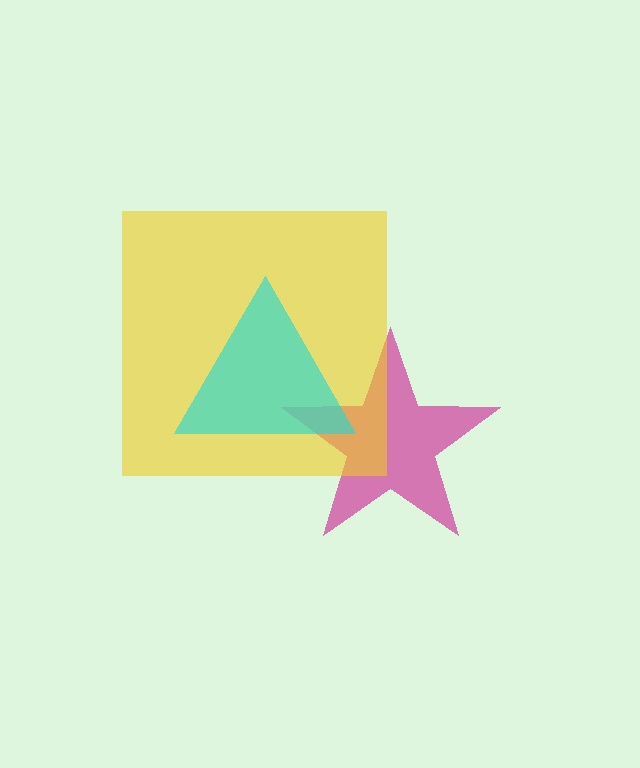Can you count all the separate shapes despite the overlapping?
Yes, there are 3 separate shapes.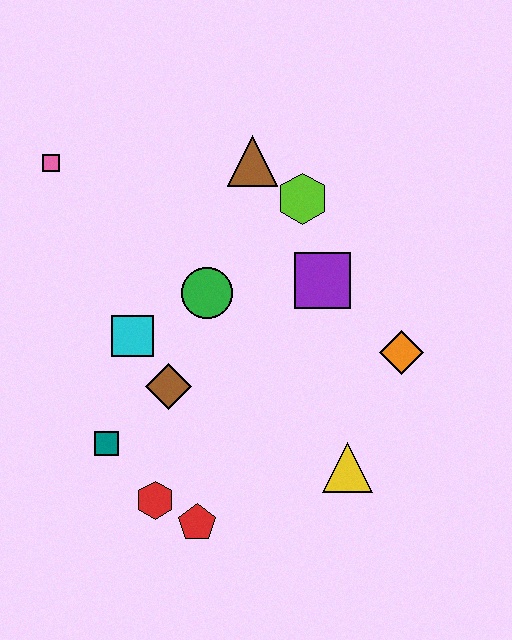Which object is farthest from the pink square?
The yellow triangle is farthest from the pink square.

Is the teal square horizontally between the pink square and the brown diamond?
Yes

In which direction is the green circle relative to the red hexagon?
The green circle is above the red hexagon.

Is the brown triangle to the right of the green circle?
Yes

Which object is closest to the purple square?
The lime hexagon is closest to the purple square.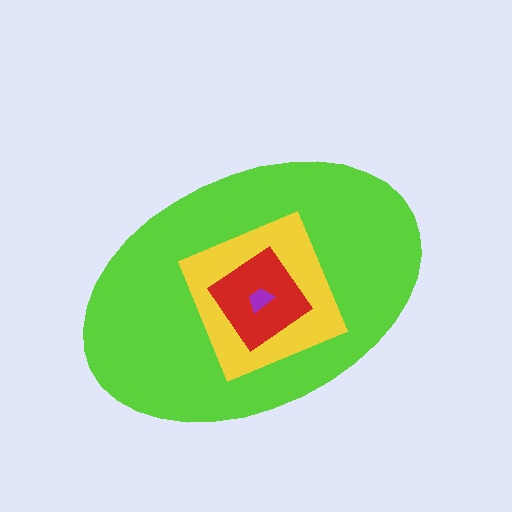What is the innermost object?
The purple trapezoid.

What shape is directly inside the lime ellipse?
The yellow square.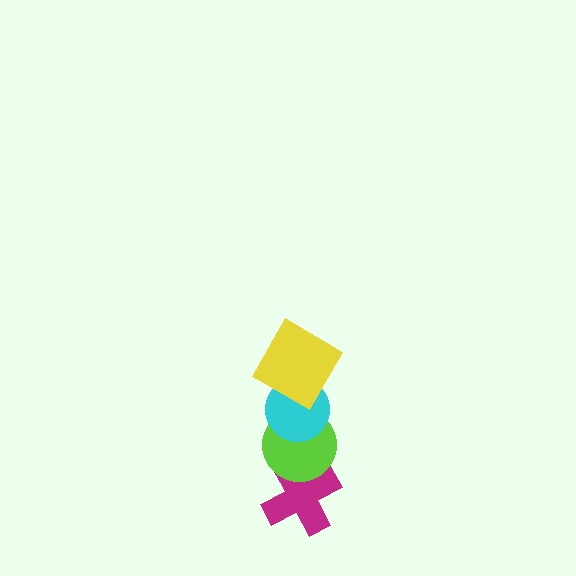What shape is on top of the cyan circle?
The yellow diamond is on top of the cyan circle.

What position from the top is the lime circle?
The lime circle is 3rd from the top.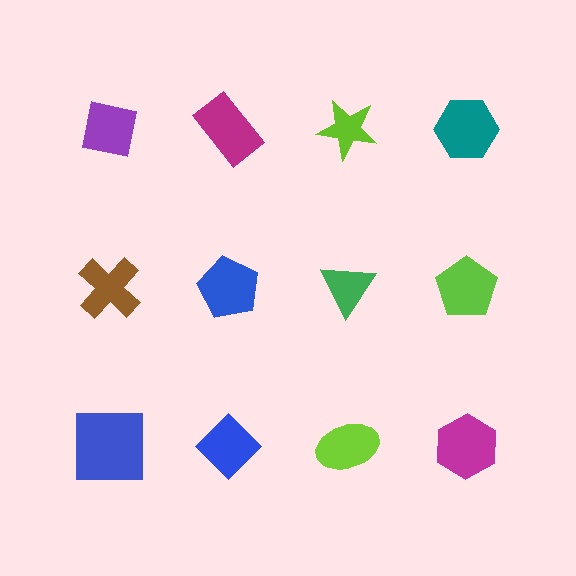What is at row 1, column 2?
A magenta rectangle.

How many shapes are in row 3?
4 shapes.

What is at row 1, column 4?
A teal hexagon.